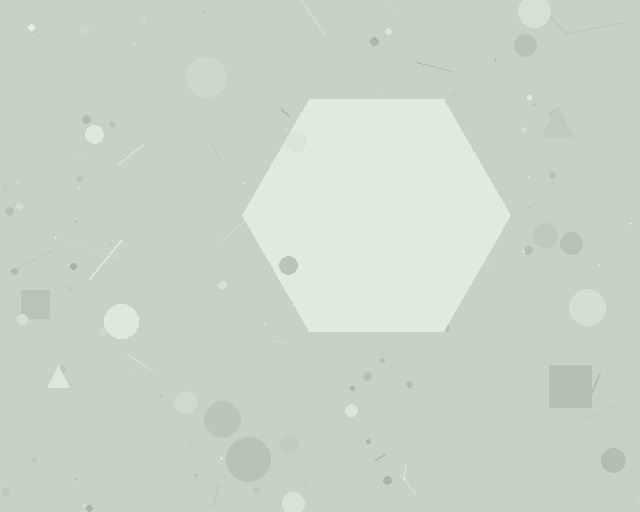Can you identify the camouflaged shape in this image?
The camouflaged shape is a hexagon.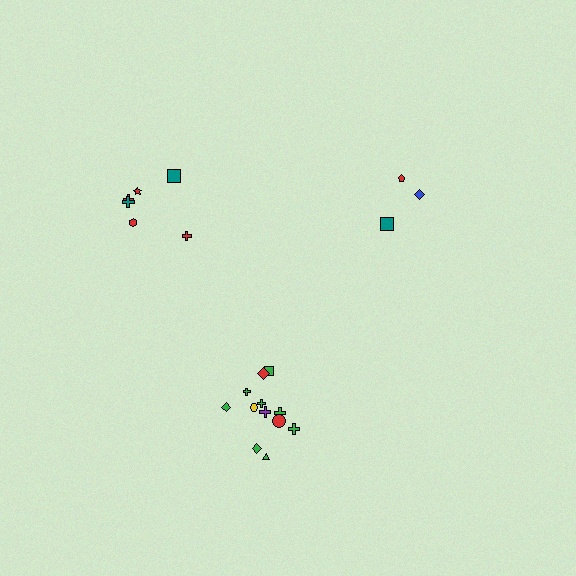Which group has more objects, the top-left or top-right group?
The top-left group.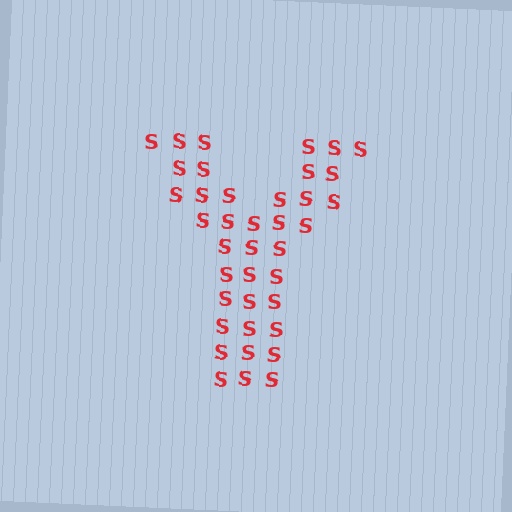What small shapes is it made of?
It is made of small letter S's.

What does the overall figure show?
The overall figure shows the letter Y.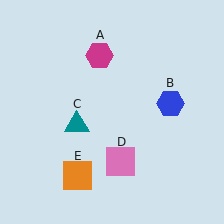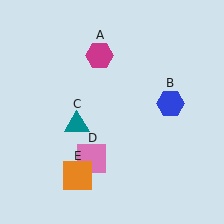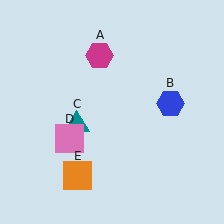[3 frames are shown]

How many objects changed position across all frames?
1 object changed position: pink square (object D).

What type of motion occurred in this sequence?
The pink square (object D) rotated clockwise around the center of the scene.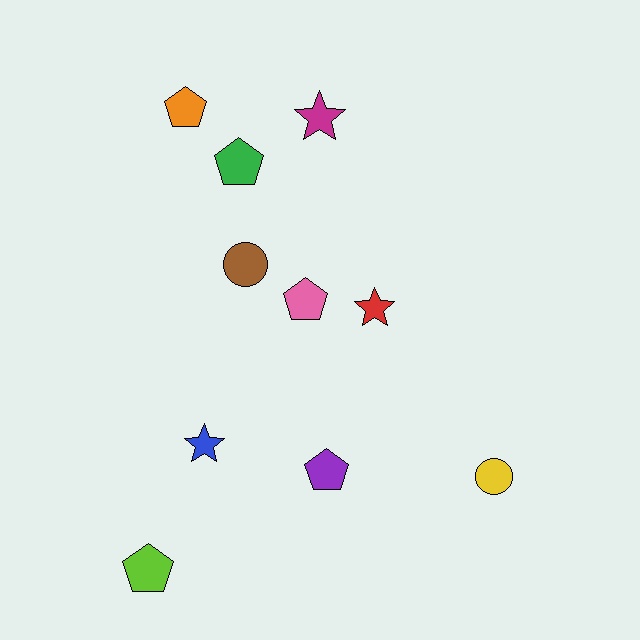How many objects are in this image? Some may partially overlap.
There are 10 objects.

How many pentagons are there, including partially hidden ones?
There are 5 pentagons.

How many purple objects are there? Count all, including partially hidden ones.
There is 1 purple object.